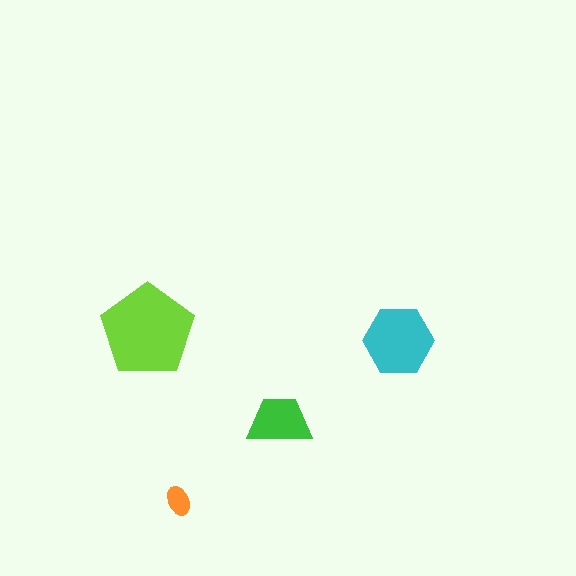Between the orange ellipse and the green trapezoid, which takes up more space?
The green trapezoid.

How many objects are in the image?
There are 4 objects in the image.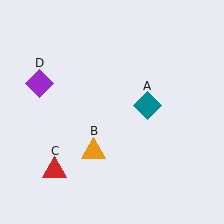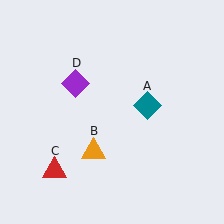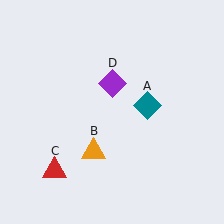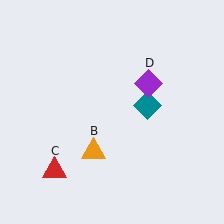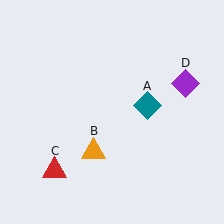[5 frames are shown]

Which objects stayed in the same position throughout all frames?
Teal diamond (object A) and orange triangle (object B) and red triangle (object C) remained stationary.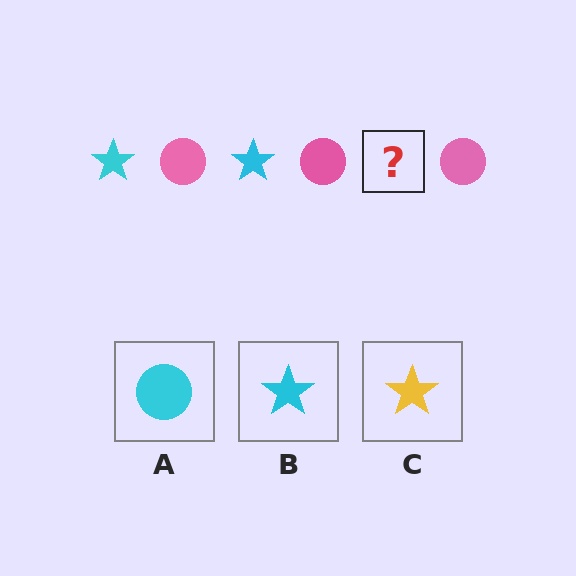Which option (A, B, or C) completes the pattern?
B.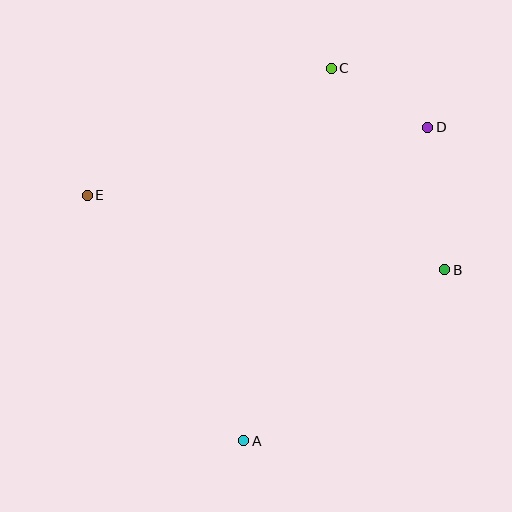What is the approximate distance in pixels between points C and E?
The distance between C and E is approximately 275 pixels.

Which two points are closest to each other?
Points C and D are closest to each other.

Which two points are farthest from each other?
Points A and C are farthest from each other.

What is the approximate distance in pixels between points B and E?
The distance between B and E is approximately 365 pixels.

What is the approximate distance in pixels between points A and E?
The distance between A and E is approximately 291 pixels.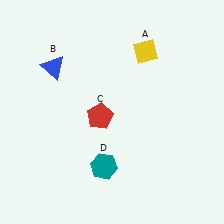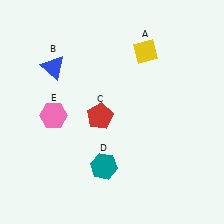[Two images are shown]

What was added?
A pink hexagon (E) was added in Image 2.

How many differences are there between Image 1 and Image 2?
There is 1 difference between the two images.